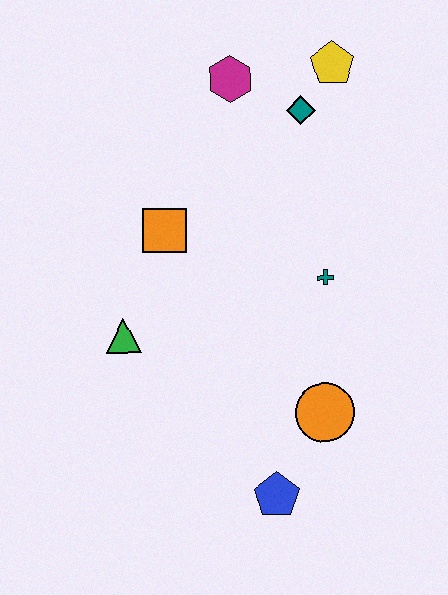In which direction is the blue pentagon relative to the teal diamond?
The blue pentagon is below the teal diamond.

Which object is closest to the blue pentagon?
The orange circle is closest to the blue pentagon.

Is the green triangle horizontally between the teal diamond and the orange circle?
No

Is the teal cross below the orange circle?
No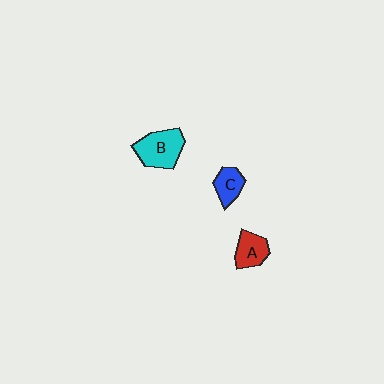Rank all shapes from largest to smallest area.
From largest to smallest: B (cyan), A (red), C (blue).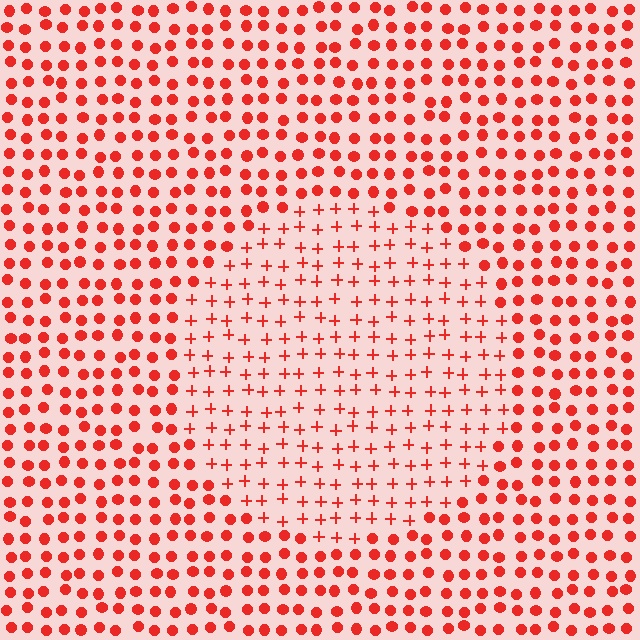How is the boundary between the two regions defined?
The boundary is defined by a change in element shape: plus signs inside vs. circles outside. All elements share the same color and spacing.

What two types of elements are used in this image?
The image uses plus signs inside the circle region and circles outside it.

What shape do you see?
I see a circle.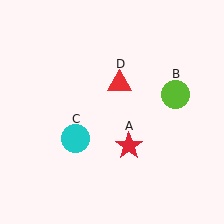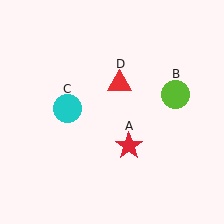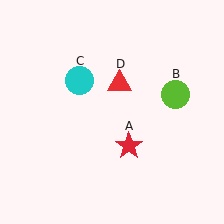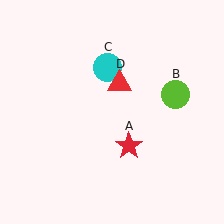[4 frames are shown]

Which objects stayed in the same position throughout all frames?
Red star (object A) and lime circle (object B) and red triangle (object D) remained stationary.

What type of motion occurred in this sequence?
The cyan circle (object C) rotated clockwise around the center of the scene.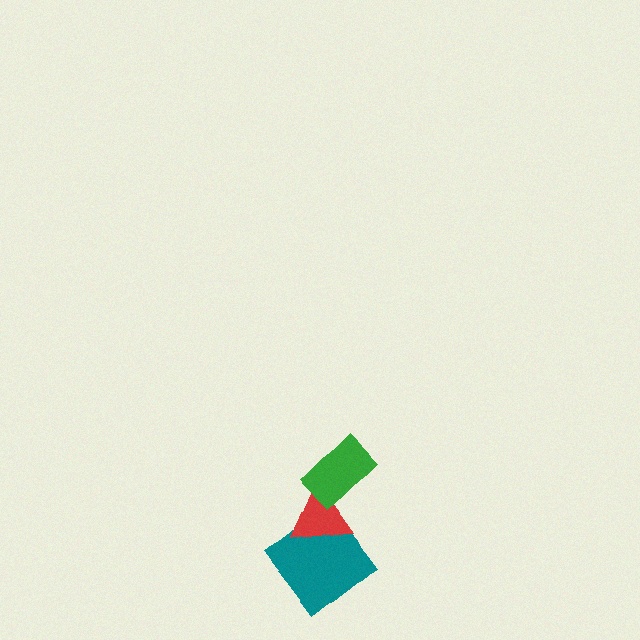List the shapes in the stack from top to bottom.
From top to bottom: the green rectangle, the red triangle, the teal diamond.